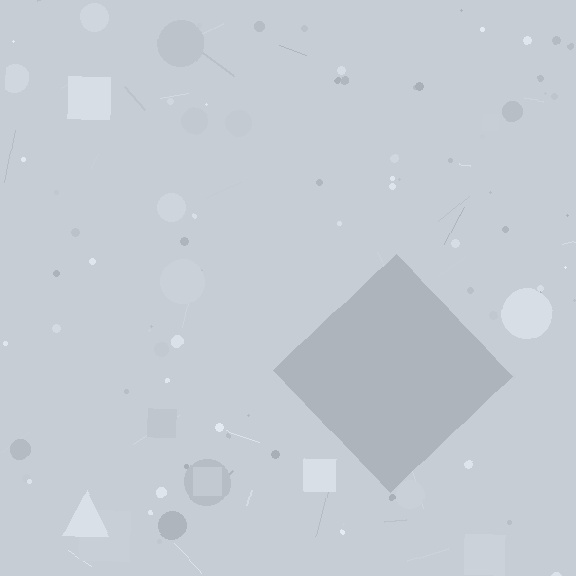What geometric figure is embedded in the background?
A diamond is embedded in the background.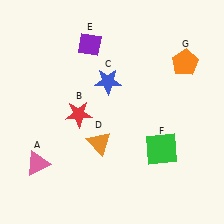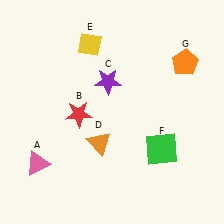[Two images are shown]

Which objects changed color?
C changed from blue to purple. E changed from purple to yellow.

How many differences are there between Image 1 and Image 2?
There are 2 differences between the two images.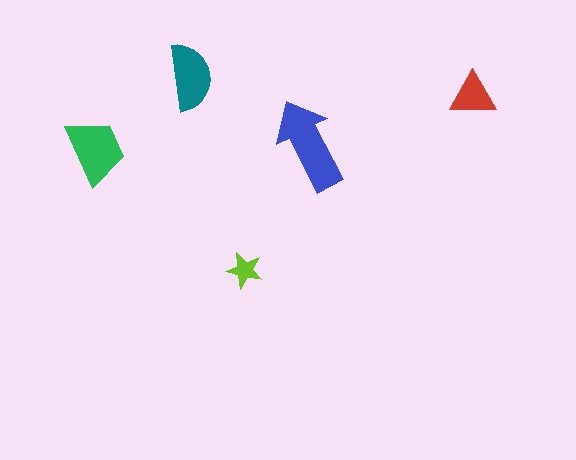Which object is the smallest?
The lime star.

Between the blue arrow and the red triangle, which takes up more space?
The blue arrow.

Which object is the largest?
The blue arrow.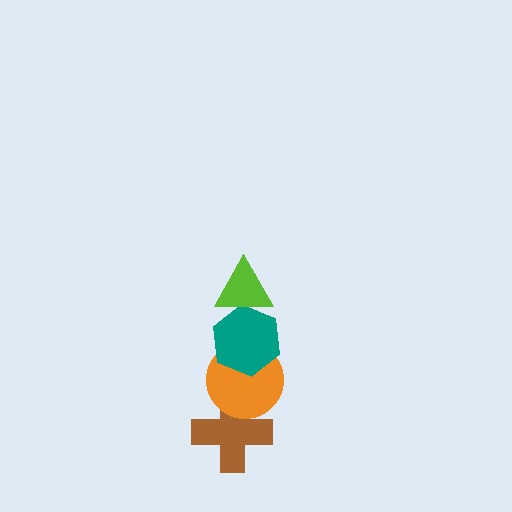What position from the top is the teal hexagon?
The teal hexagon is 2nd from the top.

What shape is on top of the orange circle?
The teal hexagon is on top of the orange circle.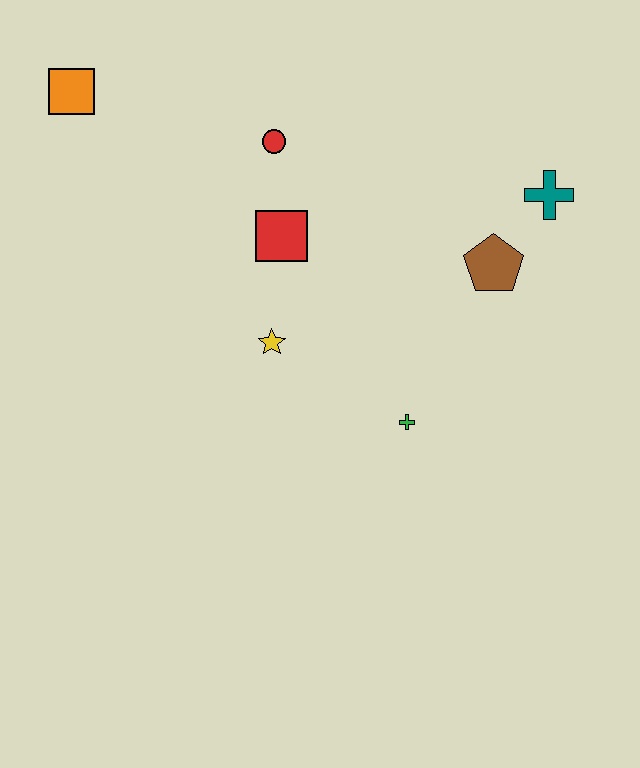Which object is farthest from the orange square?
The teal cross is farthest from the orange square.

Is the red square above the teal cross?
No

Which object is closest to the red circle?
The red square is closest to the red circle.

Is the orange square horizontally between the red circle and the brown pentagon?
No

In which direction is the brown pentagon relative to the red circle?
The brown pentagon is to the right of the red circle.